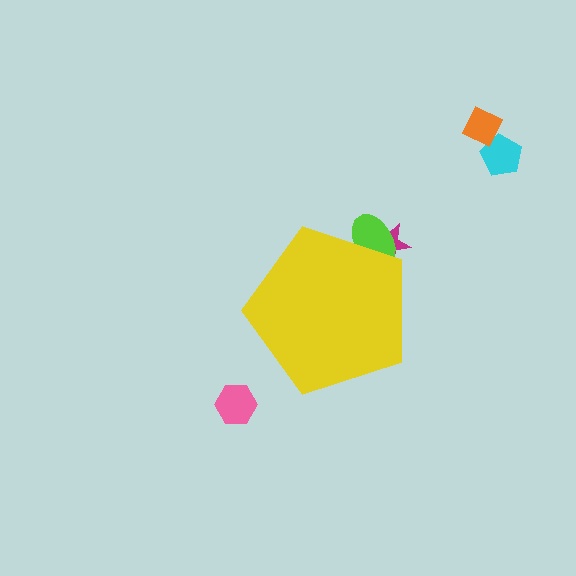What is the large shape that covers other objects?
A yellow pentagon.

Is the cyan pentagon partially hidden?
No, the cyan pentagon is fully visible.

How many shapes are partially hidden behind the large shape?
2 shapes are partially hidden.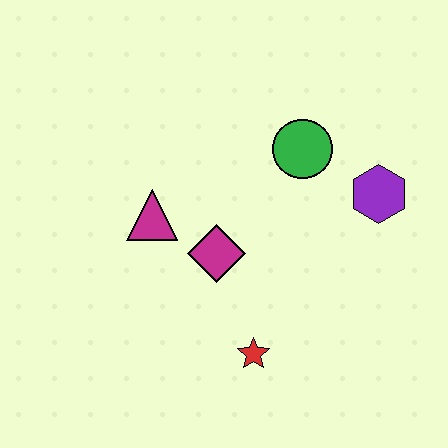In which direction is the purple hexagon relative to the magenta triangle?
The purple hexagon is to the right of the magenta triangle.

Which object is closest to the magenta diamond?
The magenta triangle is closest to the magenta diamond.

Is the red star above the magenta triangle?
No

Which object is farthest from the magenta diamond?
The purple hexagon is farthest from the magenta diamond.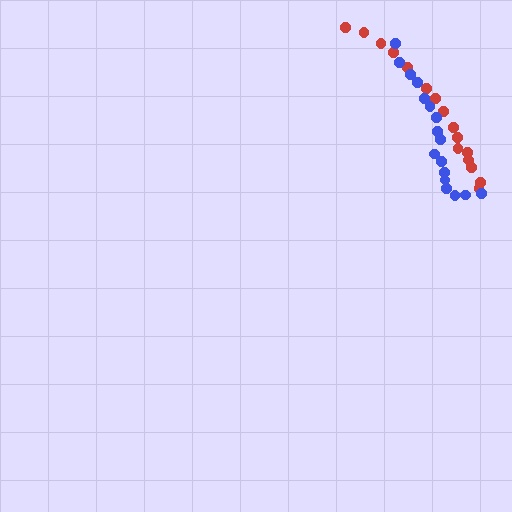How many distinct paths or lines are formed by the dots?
There are 2 distinct paths.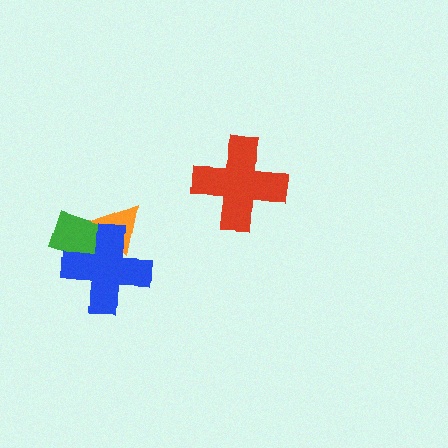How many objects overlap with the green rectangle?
2 objects overlap with the green rectangle.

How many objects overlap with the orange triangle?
2 objects overlap with the orange triangle.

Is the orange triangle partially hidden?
Yes, it is partially covered by another shape.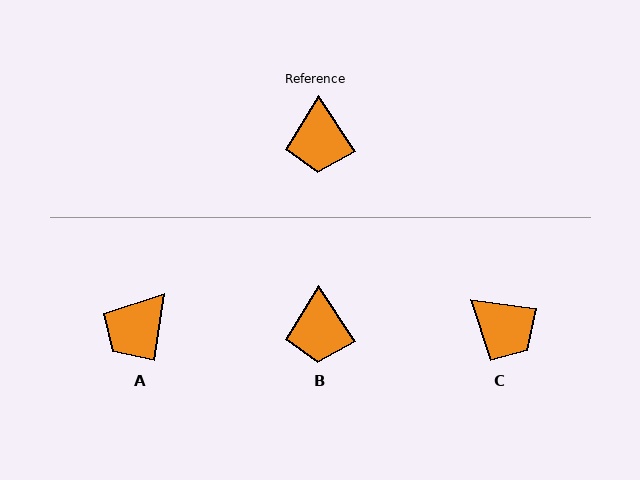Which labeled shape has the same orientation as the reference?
B.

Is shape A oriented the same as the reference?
No, it is off by about 41 degrees.